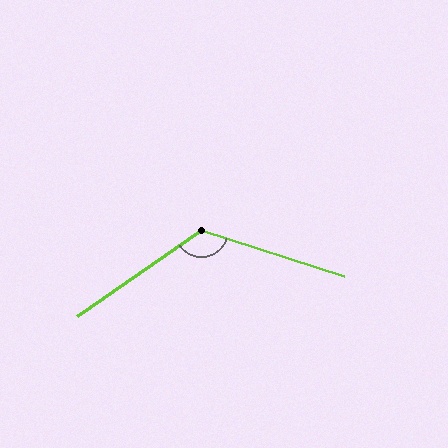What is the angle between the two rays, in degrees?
Approximately 128 degrees.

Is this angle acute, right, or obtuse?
It is obtuse.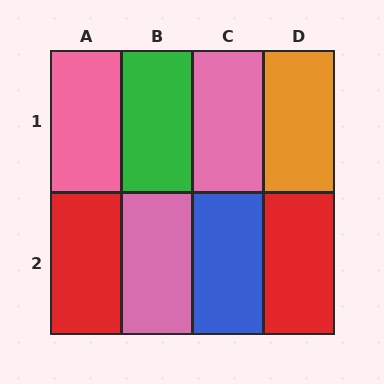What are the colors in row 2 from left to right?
Red, pink, blue, red.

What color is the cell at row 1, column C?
Pink.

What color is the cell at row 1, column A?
Pink.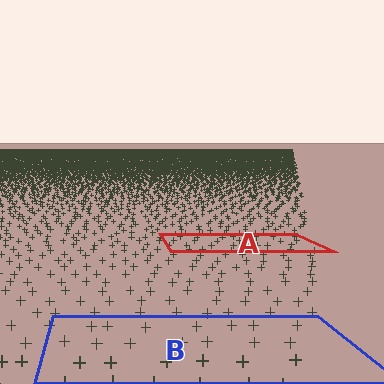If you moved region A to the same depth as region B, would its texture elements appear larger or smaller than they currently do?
They would appear larger. At a closer depth, the same texture elements are projected at a bigger on-screen size.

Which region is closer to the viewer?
Region B is closer. The texture elements there are larger and more spread out.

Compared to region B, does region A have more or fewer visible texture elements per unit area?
Region A has more texture elements per unit area — they are packed more densely because it is farther away.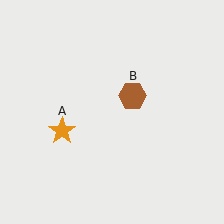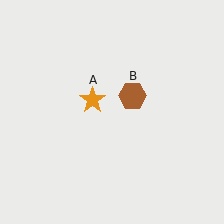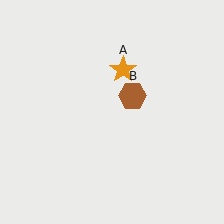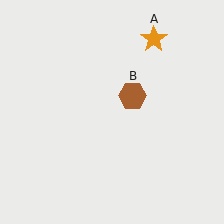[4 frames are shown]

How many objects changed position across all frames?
1 object changed position: orange star (object A).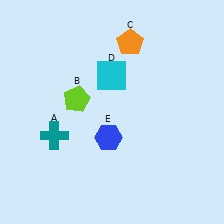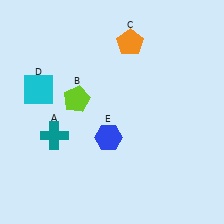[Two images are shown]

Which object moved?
The cyan square (D) moved left.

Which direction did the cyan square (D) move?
The cyan square (D) moved left.